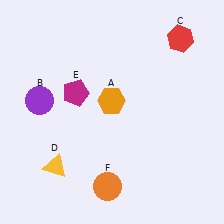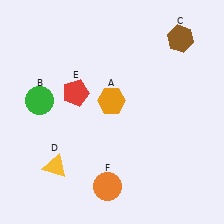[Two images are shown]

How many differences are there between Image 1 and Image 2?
There are 3 differences between the two images.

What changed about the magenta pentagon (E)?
In Image 1, E is magenta. In Image 2, it changed to red.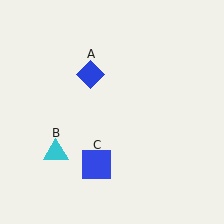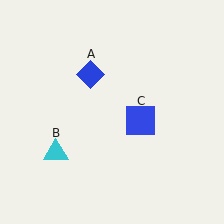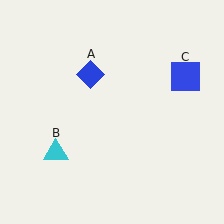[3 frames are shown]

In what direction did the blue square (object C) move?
The blue square (object C) moved up and to the right.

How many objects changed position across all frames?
1 object changed position: blue square (object C).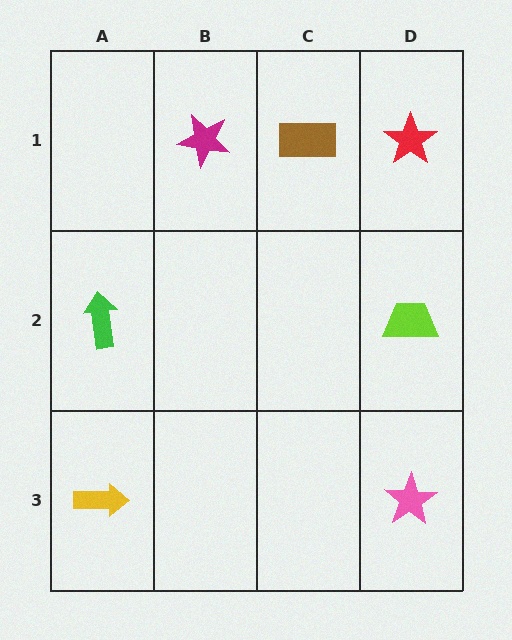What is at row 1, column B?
A magenta star.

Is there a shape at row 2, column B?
No, that cell is empty.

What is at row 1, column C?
A brown rectangle.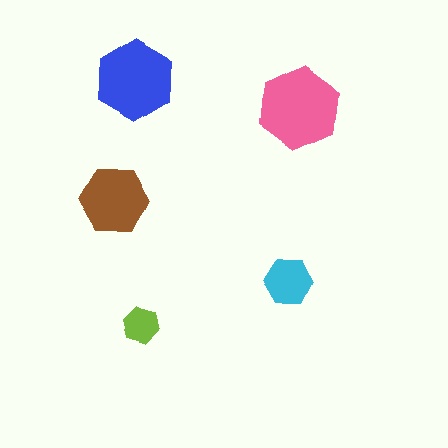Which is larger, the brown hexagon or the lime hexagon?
The brown one.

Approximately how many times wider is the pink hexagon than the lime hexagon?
About 2 times wider.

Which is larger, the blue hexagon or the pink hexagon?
The pink one.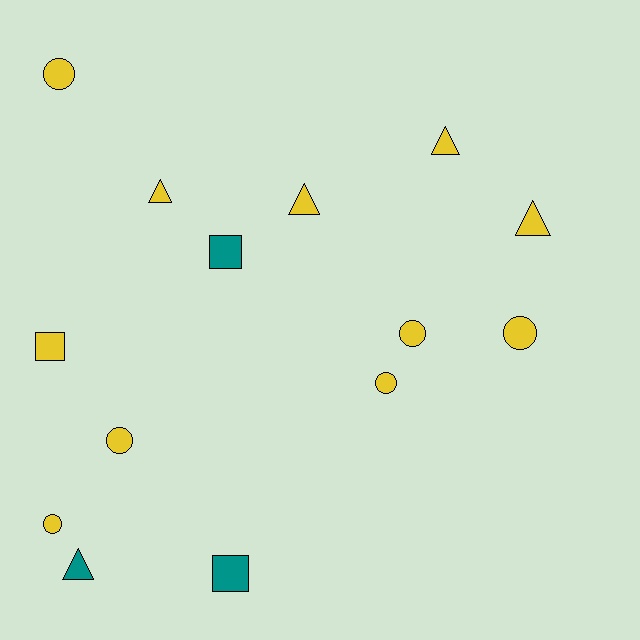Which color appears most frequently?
Yellow, with 11 objects.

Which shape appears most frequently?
Circle, with 6 objects.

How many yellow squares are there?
There is 1 yellow square.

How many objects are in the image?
There are 14 objects.